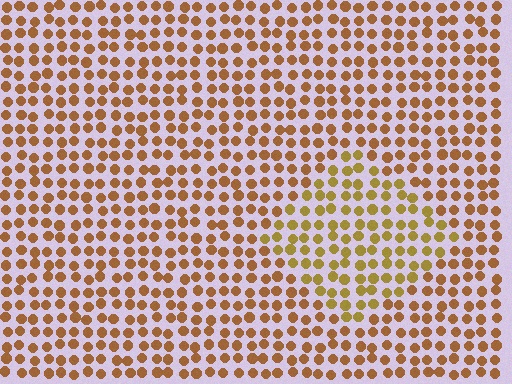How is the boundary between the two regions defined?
The boundary is defined purely by a slight shift in hue (about 23 degrees). Spacing, size, and orientation are identical on both sides.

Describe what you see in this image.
The image is filled with small brown elements in a uniform arrangement. A diamond-shaped region is visible where the elements are tinted to a slightly different hue, forming a subtle color boundary.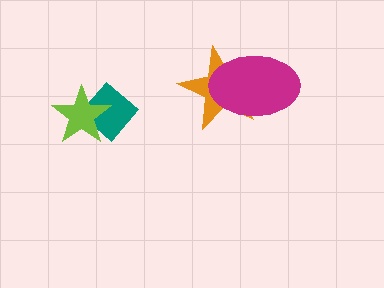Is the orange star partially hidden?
Yes, it is partially covered by another shape.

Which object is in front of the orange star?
The magenta ellipse is in front of the orange star.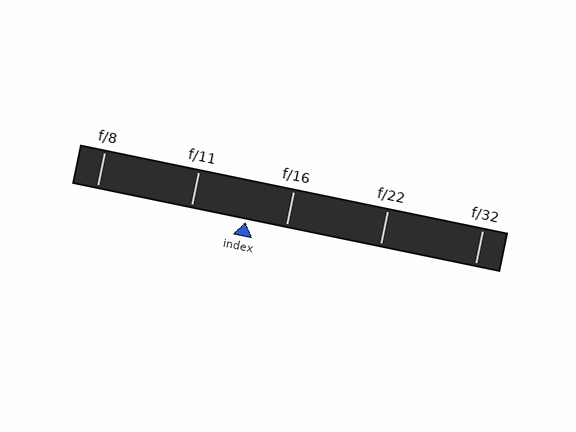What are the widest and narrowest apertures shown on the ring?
The widest aperture shown is f/8 and the narrowest is f/32.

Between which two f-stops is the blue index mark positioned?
The index mark is between f/11 and f/16.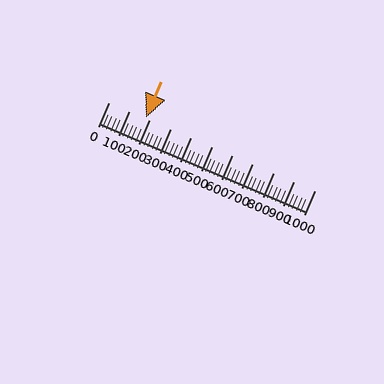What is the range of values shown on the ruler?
The ruler shows values from 0 to 1000.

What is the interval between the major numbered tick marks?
The major tick marks are spaced 100 units apart.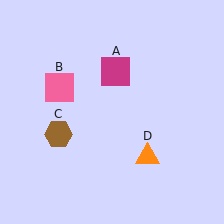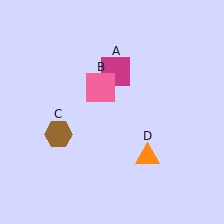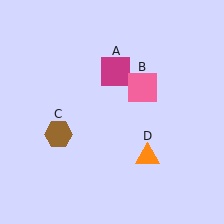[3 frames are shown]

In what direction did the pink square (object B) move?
The pink square (object B) moved right.